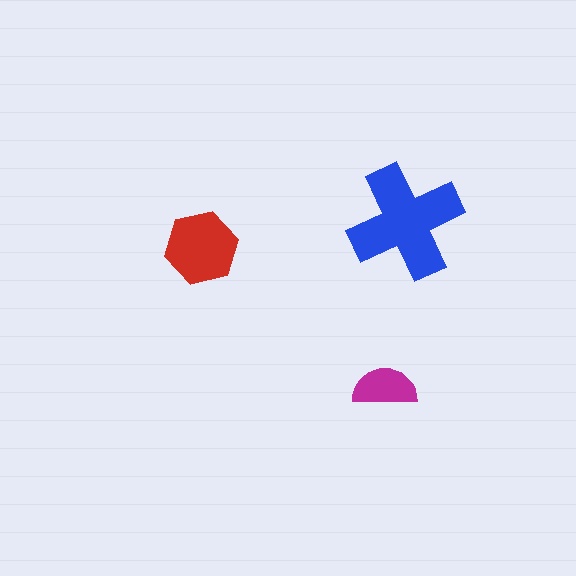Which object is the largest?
The blue cross.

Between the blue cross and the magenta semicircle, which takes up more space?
The blue cross.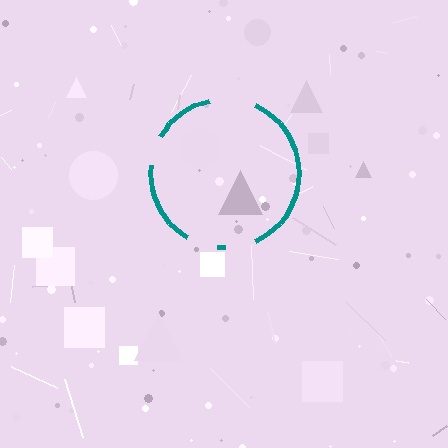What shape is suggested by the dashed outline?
The dashed outline suggests a circle.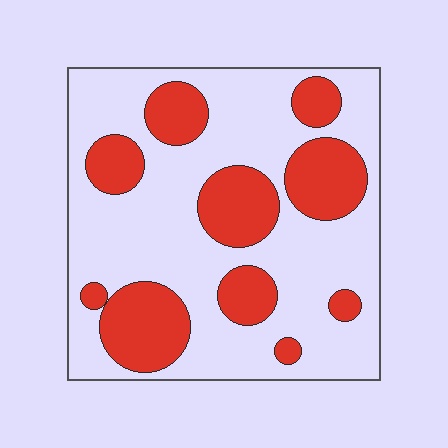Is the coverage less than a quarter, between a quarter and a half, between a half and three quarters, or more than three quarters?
Between a quarter and a half.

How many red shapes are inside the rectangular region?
10.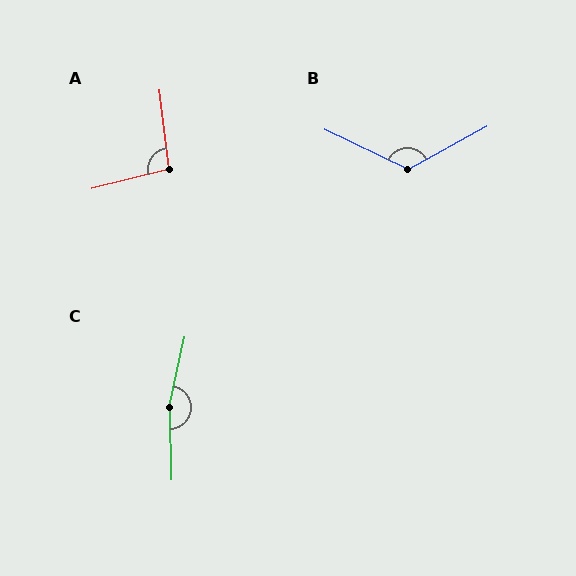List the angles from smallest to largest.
A (98°), B (126°), C (166°).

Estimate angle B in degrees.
Approximately 126 degrees.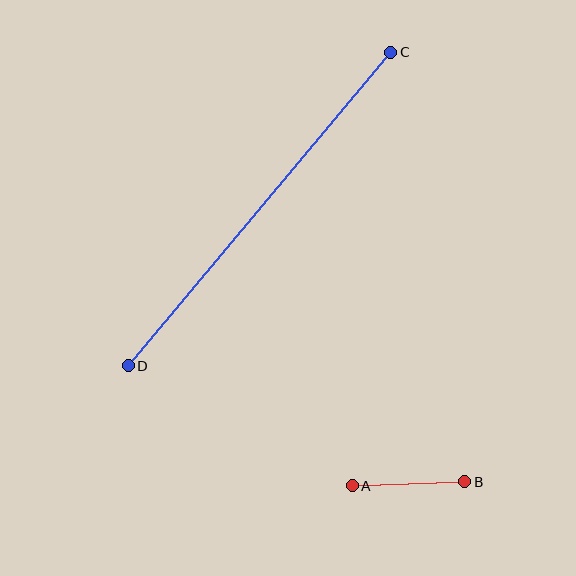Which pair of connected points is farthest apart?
Points C and D are farthest apart.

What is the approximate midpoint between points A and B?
The midpoint is at approximately (408, 484) pixels.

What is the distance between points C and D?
The distance is approximately 409 pixels.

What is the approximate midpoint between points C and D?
The midpoint is at approximately (260, 209) pixels.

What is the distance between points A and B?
The distance is approximately 113 pixels.